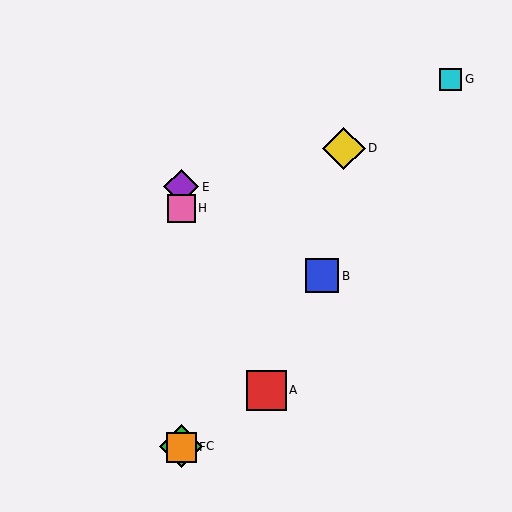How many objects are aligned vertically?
4 objects (C, E, F, H) are aligned vertically.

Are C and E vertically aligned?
Yes, both are at x≈181.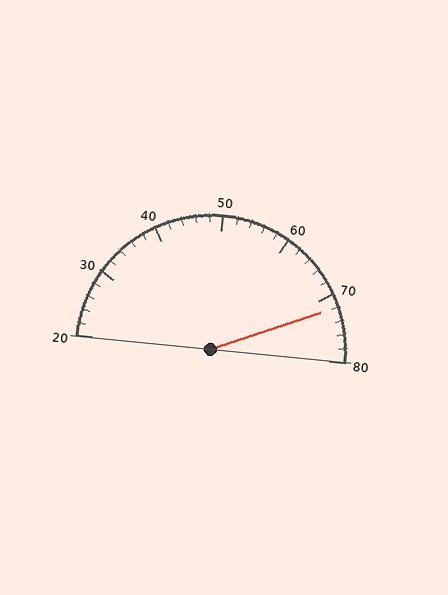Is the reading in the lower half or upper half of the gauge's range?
The reading is in the upper half of the range (20 to 80).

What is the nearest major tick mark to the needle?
The nearest major tick mark is 70.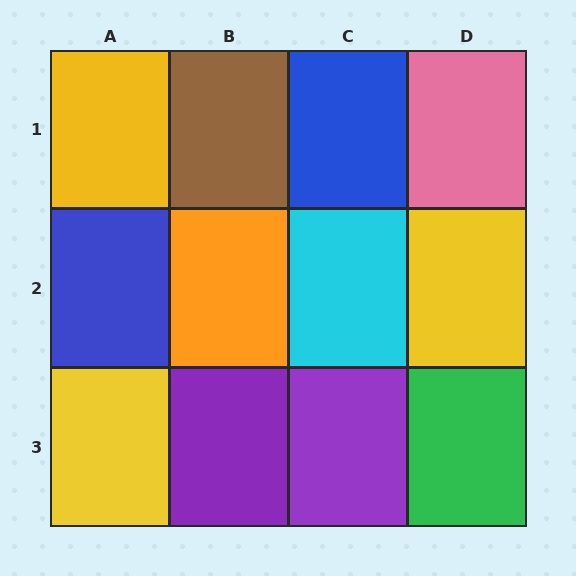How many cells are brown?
1 cell is brown.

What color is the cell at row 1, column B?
Brown.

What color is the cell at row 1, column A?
Yellow.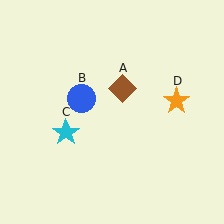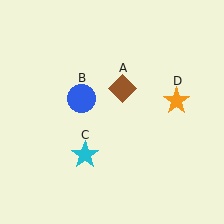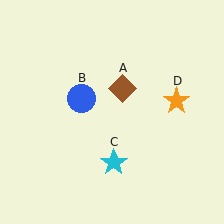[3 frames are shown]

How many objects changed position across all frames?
1 object changed position: cyan star (object C).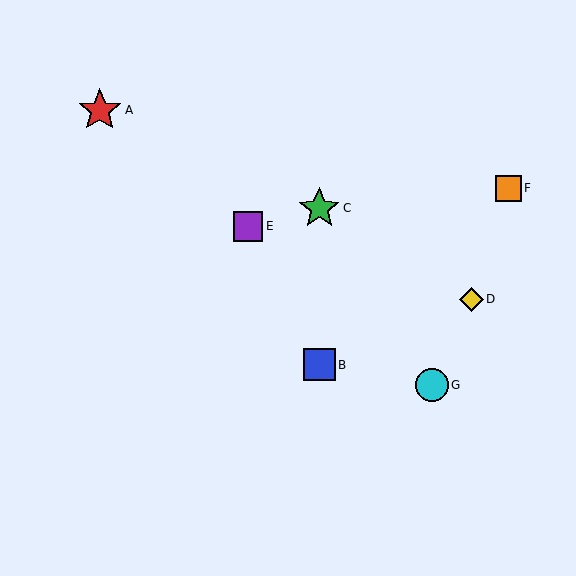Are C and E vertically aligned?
No, C is at x≈319 and E is at x≈248.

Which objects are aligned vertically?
Objects B, C are aligned vertically.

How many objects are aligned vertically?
2 objects (B, C) are aligned vertically.